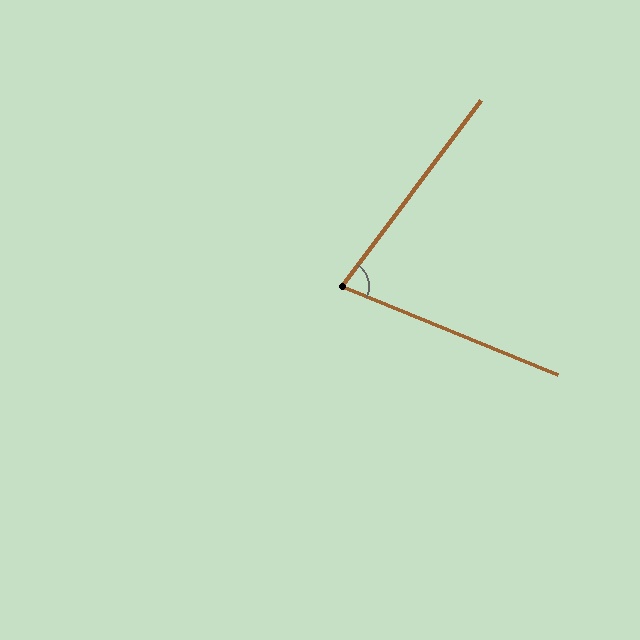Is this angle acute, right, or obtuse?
It is acute.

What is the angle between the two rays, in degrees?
Approximately 76 degrees.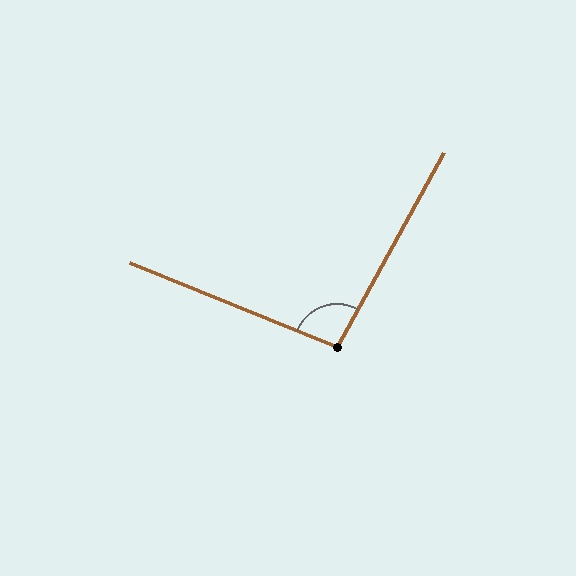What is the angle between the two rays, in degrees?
Approximately 97 degrees.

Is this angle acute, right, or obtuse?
It is obtuse.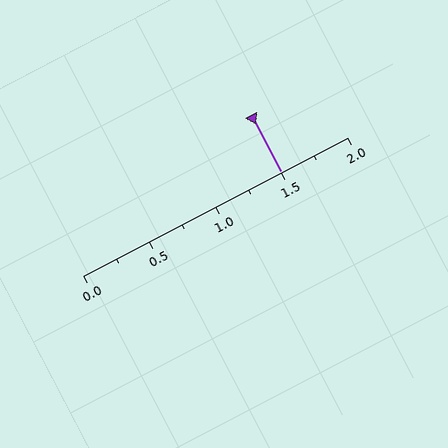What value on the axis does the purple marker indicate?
The marker indicates approximately 1.5.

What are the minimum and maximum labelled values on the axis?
The axis runs from 0.0 to 2.0.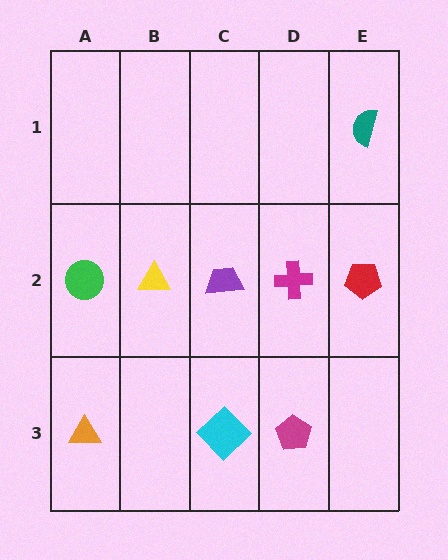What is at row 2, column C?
A purple trapezoid.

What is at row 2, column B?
A yellow triangle.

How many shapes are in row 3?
3 shapes.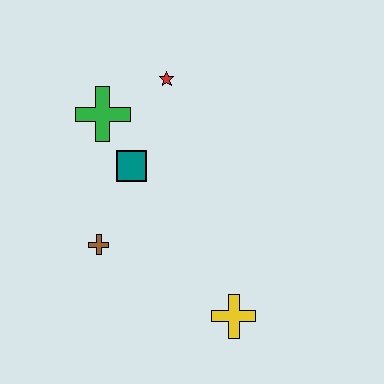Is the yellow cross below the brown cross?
Yes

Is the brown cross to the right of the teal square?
No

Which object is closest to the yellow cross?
The brown cross is closest to the yellow cross.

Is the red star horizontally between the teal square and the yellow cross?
Yes